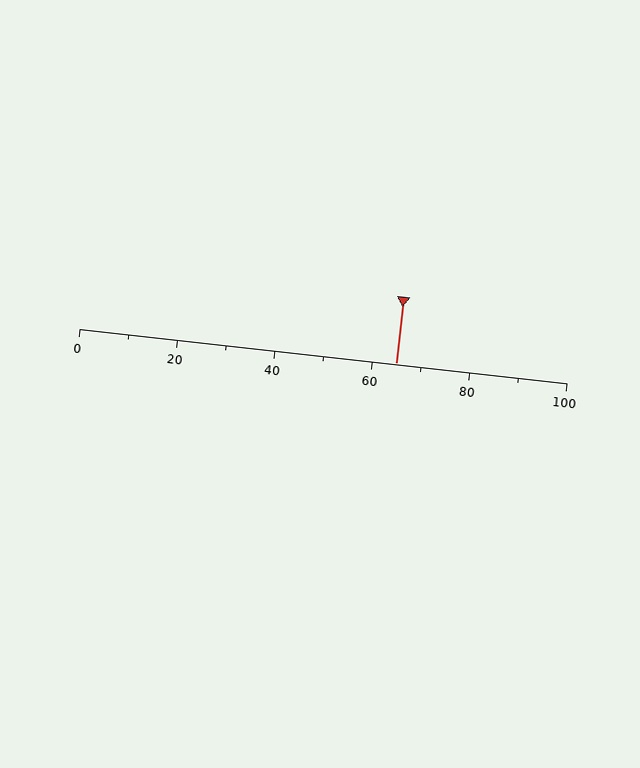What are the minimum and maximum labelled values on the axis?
The axis runs from 0 to 100.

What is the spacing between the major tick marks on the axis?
The major ticks are spaced 20 apart.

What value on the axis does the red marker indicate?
The marker indicates approximately 65.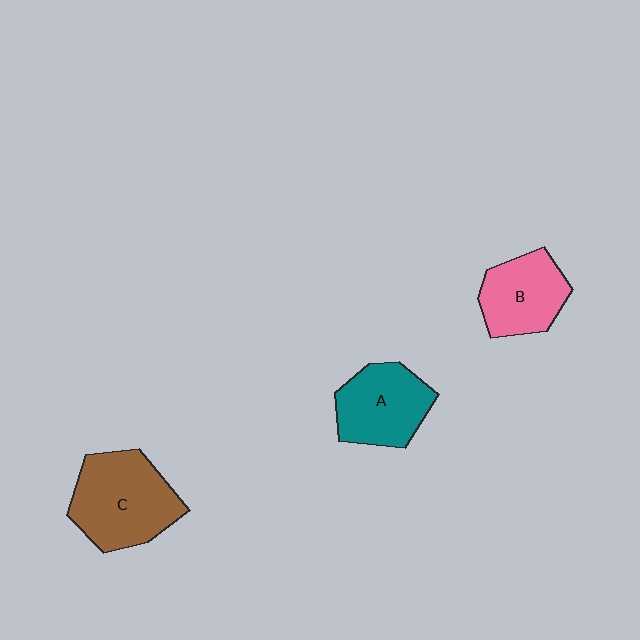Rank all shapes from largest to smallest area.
From largest to smallest: C (brown), A (teal), B (pink).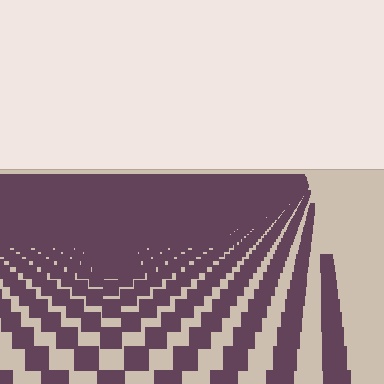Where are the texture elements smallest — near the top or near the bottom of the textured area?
Near the top.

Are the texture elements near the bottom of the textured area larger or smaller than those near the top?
Larger. Near the bottom, elements are closer to the viewer and appear at a bigger on-screen size.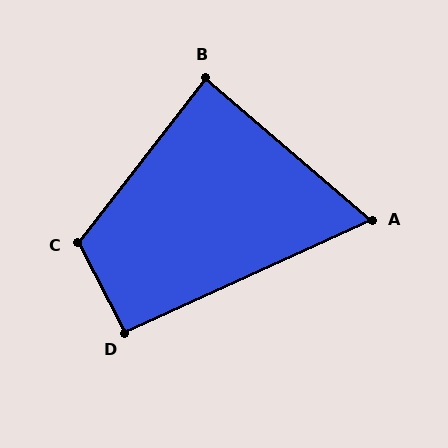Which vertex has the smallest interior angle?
A, at approximately 65 degrees.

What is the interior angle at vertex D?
Approximately 93 degrees (approximately right).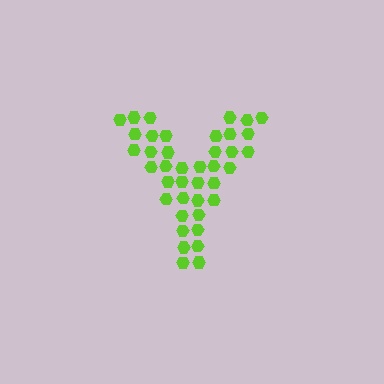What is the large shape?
The large shape is the letter Y.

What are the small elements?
The small elements are hexagons.